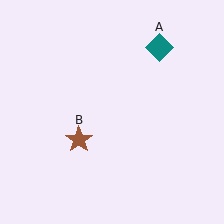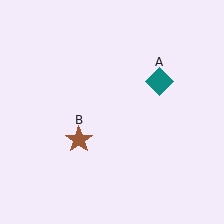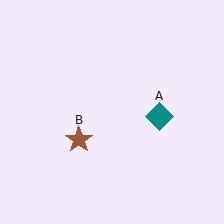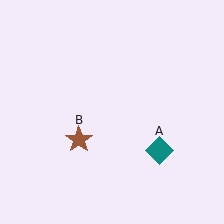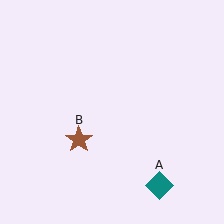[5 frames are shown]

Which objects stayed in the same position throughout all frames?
Brown star (object B) remained stationary.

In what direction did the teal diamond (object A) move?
The teal diamond (object A) moved down.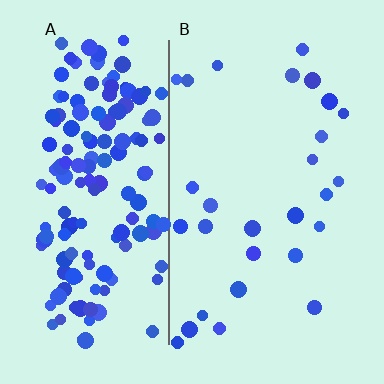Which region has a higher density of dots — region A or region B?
A (the left).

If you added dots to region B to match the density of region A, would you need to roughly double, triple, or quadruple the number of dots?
Approximately quadruple.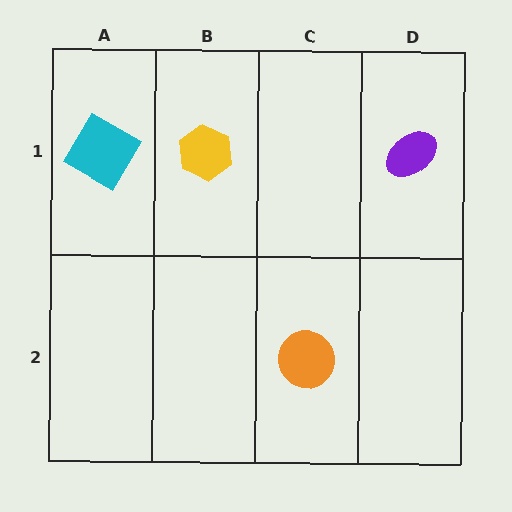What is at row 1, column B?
A yellow hexagon.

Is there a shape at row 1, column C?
No, that cell is empty.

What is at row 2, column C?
An orange circle.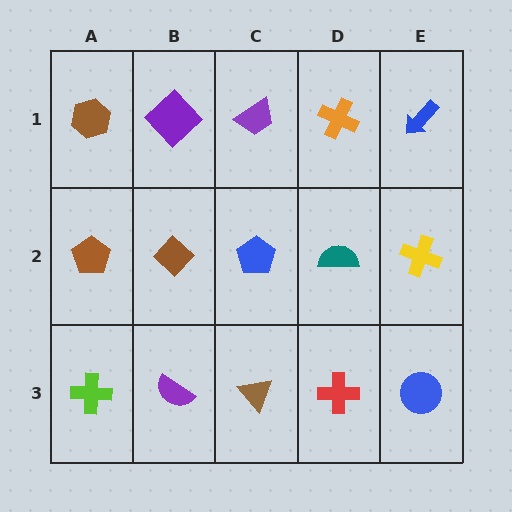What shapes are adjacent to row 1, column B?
A brown diamond (row 2, column B), a brown hexagon (row 1, column A), a purple trapezoid (row 1, column C).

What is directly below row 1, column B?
A brown diamond.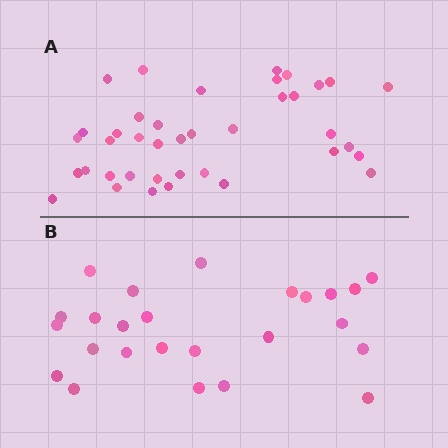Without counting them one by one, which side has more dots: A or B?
Region A (the top region) has more dots.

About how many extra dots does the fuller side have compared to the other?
Region A has approximately 15 more dots than region B.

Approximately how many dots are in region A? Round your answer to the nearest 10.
About 40 dots. (The exact count is 39, which rounds to 40.)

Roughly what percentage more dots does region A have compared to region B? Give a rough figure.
About 55% more.